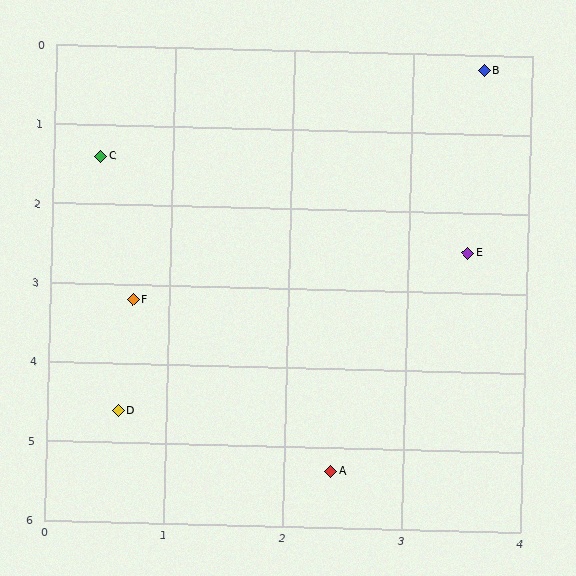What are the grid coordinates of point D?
Point D is at approximately (0.6, 4.6).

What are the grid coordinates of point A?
Point A is at approximately (2.4, 5.3).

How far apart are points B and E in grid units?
Points B and E are about 2.3 grid units apart.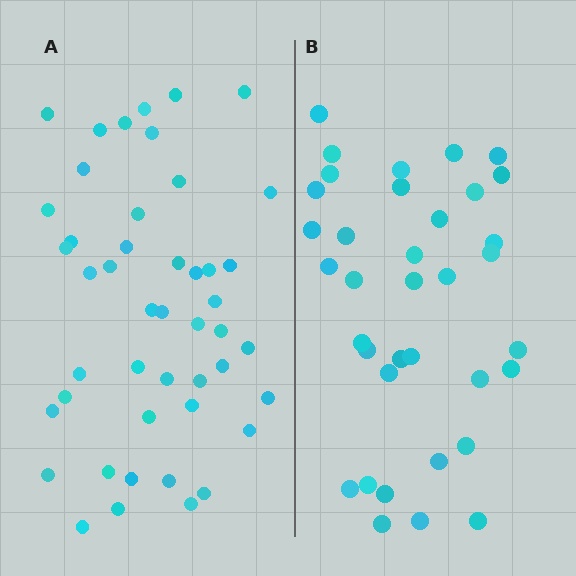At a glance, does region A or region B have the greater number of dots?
Region A (the left region) has more dots.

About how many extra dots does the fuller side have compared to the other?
Region A has roughly 10 or so more dots than region B.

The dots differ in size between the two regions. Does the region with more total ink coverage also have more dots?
No. Region B has more total ink coverage because its dots are larger, but region A actually contains more individual dots. Total area can be misleading — the number of items is what matters here.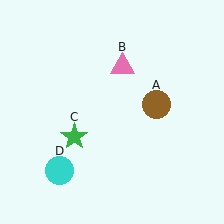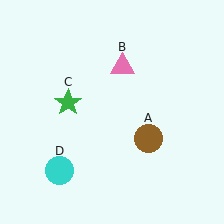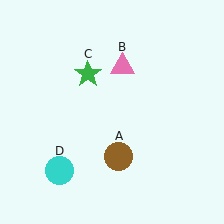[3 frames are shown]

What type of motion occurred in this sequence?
The brown circle (object A), green star (object C) rotated clockwise around the center of the scene.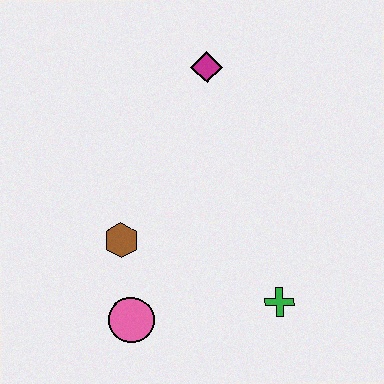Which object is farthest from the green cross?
The magenta diamond is farthest from the green cross.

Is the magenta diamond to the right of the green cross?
No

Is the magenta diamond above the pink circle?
Yes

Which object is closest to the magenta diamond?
The brown hexagon is closest to the magenta diamond.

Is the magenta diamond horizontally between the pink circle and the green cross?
Yes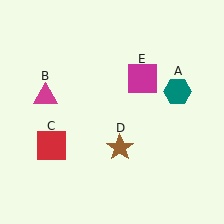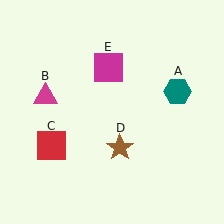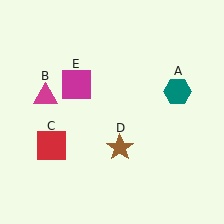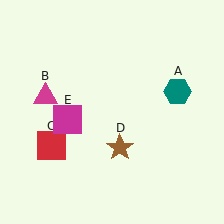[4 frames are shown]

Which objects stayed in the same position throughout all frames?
Teal hexagon (object A) and magenta triangle (object B) and red square (object C) and brown star (object D) remained stationary.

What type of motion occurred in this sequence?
The magenta square (object E) rotated counterclockwise around the center of the scene.